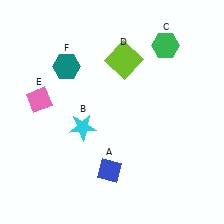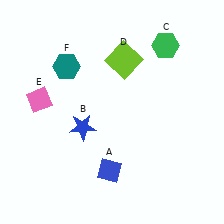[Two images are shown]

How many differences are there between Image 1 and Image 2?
There is 1 difference between the two images.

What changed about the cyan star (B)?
In Image 1, B is cyan. In Image 2, it changed to blue.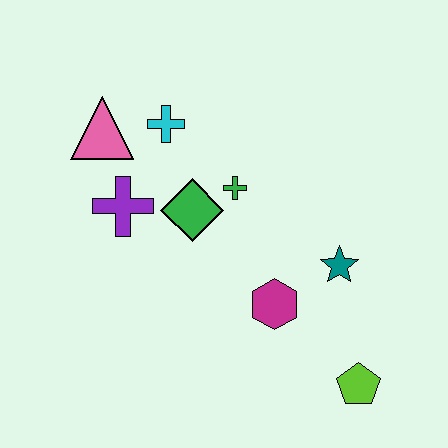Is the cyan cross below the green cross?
No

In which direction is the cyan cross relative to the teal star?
The cyan cross is to the left of the teal star.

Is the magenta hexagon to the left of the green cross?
No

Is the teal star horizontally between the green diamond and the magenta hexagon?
No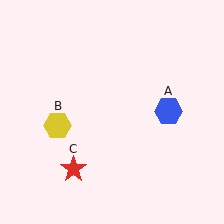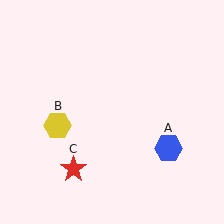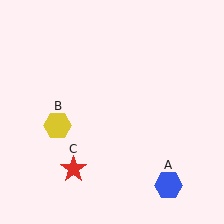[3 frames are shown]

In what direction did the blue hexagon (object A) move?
The blue hexagon (object A) moved down.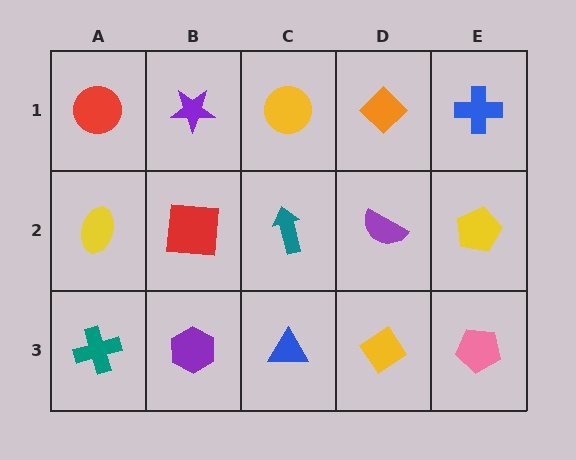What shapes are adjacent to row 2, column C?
A yellow circle (row 1, column C), a blue triangle (row 3, column C), a red square (row 2, column B), a purple semicircle (row 2, column D).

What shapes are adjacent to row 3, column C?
A teal arrow (row 2, column C), a purple hexagon (row 3, column B), a yellow diamond (row 3, column D).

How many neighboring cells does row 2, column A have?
3.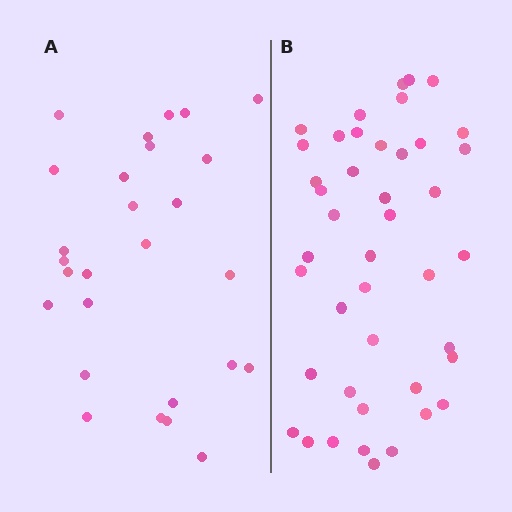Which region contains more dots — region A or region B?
Region B (the right region) has more dots.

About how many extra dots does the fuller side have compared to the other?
Region B has approximately 15 more dots than region A.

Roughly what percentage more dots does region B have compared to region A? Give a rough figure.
About 60% more.